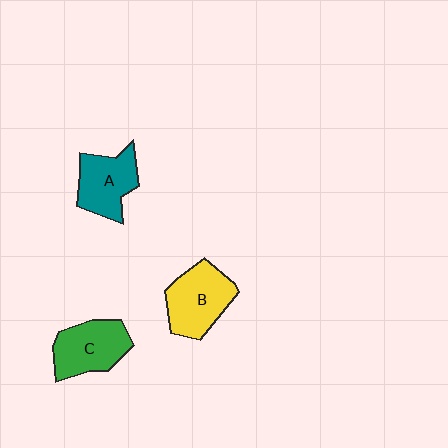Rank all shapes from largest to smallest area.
From largest to smallest: B (yellow), C (green), A (teal).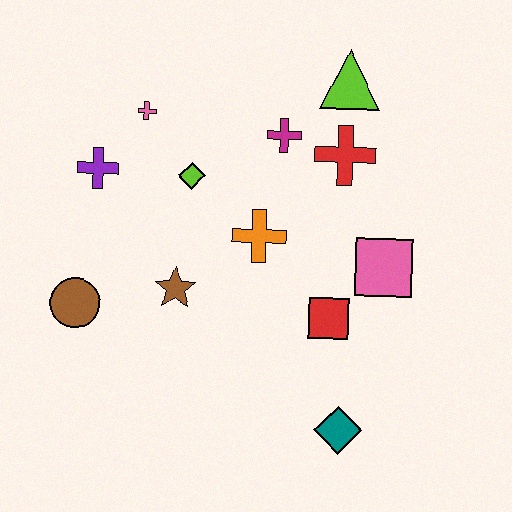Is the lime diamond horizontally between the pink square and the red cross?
No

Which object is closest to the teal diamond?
The red square is closest to the teal diamond.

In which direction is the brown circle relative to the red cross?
The brown circle is to the left of the red cross.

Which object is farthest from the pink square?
The brown circle is farthest from the pink square.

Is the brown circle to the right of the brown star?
No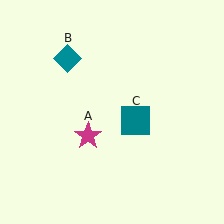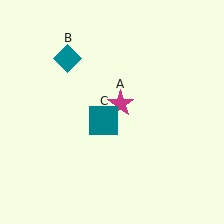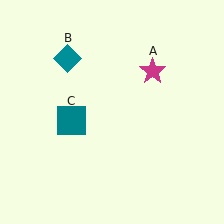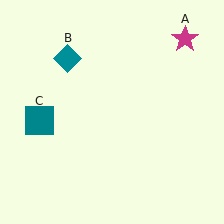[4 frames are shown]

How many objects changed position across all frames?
2 objects changed position: magenta star (object A), teal square (object C).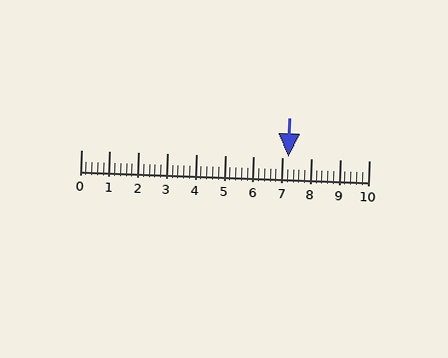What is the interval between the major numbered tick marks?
The major tick marks are spaced 1 units apart.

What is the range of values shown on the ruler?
The ruler shows values from 0 to 10.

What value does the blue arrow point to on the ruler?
The blue arrow points to approximately 7.2.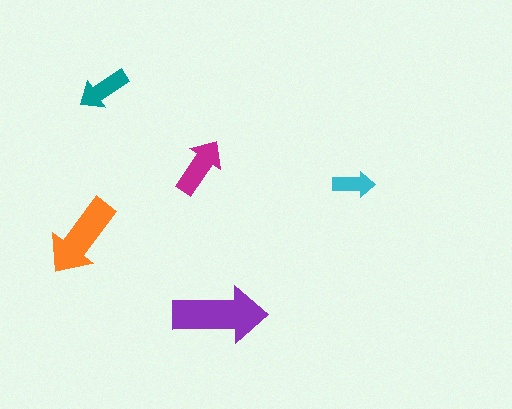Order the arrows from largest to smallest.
the purple one, the orange one, the magenta one, the teal one, the cyan one.